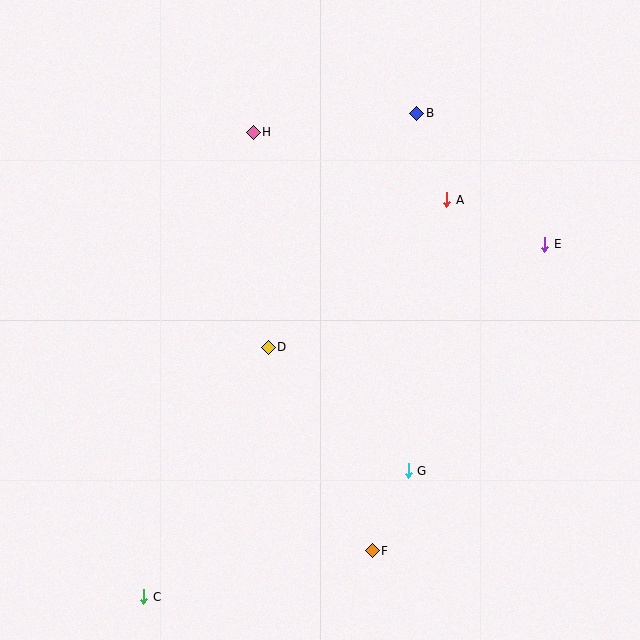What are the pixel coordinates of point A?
Point A is at (447, 200).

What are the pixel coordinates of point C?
Point C is at (144, 597).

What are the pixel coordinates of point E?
Point E is at (545, 244).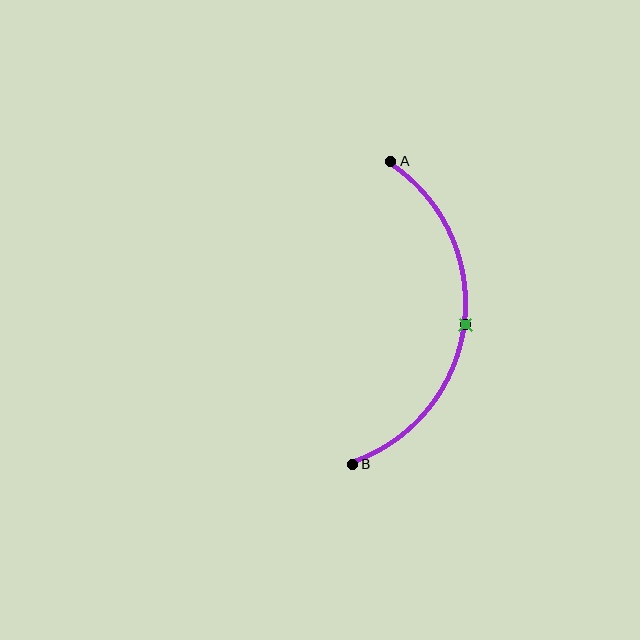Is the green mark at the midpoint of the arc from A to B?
Yes. The green mark lies on the arc at equal arc-length from both A and B — it is the arc midpoint.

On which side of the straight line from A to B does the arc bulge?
The arc bulges to the right of the straight line connecting A and B.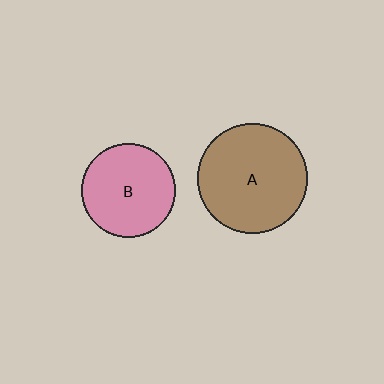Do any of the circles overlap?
No, none of the circles overlap.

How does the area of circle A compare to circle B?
Approximately 1.4 times.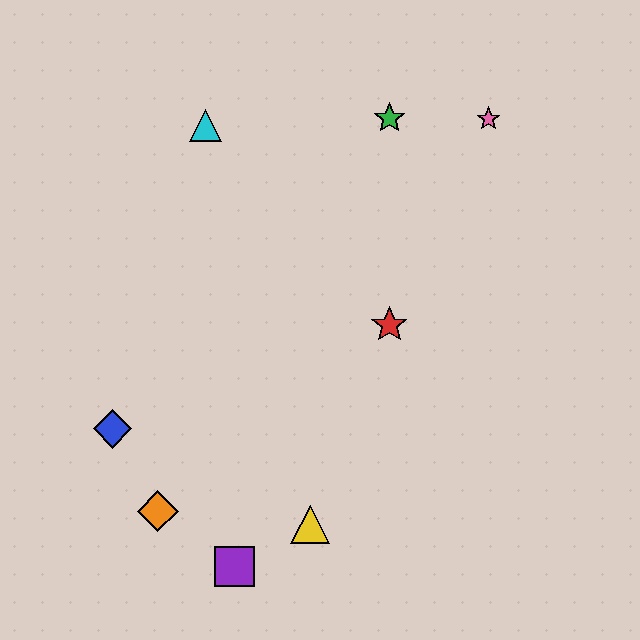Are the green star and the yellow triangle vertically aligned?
No, the green star is at x≈389 and the yellow triangle is at x≈310.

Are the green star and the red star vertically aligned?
Yes, both are at x≈389.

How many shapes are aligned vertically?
2 shapes (the red star, the green star) are aligned vertically.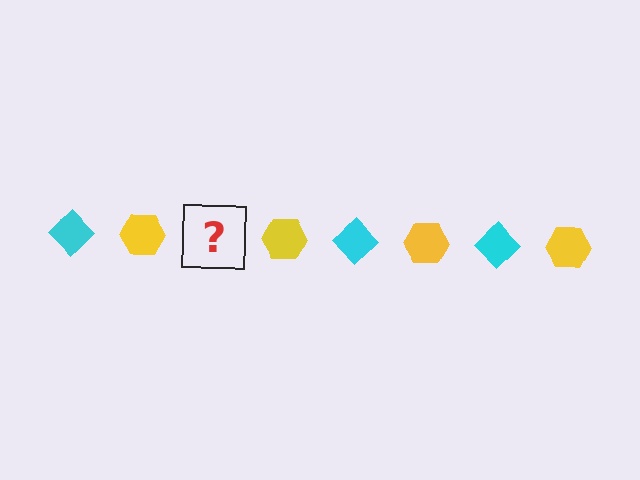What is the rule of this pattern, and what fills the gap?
The rule is that the pattern alternates between cyan diamond and yellow hexagon. The gap should be filled with a cyan diamond.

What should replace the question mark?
The question mark should be replaced with a cyan diamond.